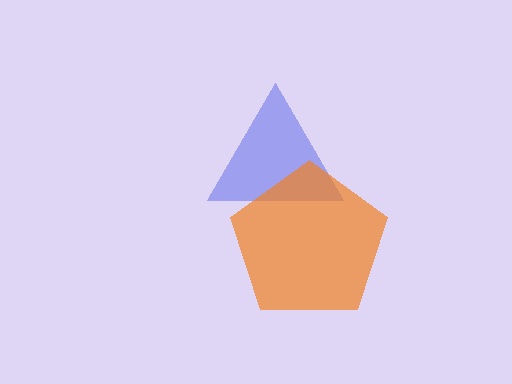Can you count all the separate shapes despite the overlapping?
Yes, there are 2 separate shapes.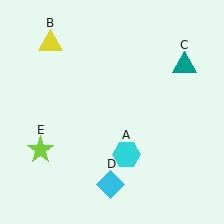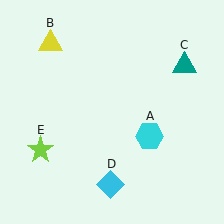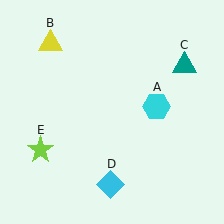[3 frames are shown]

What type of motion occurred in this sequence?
The cyan hexagon (object A) rotated counterclockwise around the center of the scene.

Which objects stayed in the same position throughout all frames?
Yellow triangle (object B) and teal triangle (object C) and cyan diamond (object D) and lime star (object E) remained stationary.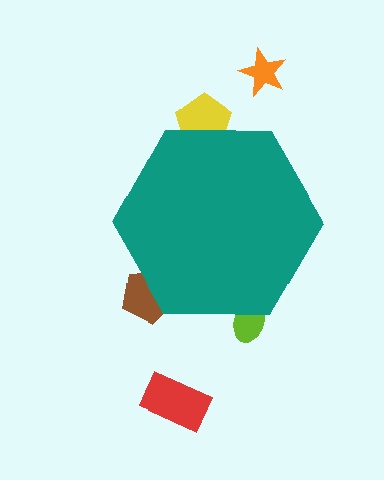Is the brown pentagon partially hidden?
Yes, the brown pentagon is partially hidden behind the teal hexagon.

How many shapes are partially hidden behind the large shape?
3 shapes are partially hidden.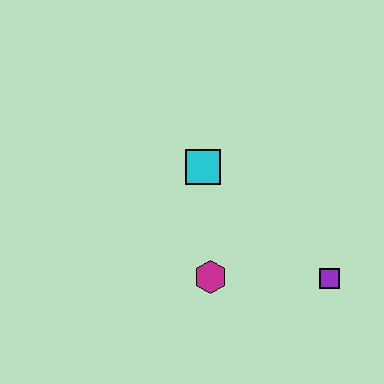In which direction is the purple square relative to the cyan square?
The purple square is to the right of the cyan square.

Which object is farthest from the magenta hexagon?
The purple square is farthest from the magenta hexagon.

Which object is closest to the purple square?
The magenta hexagon is closest to the purple square.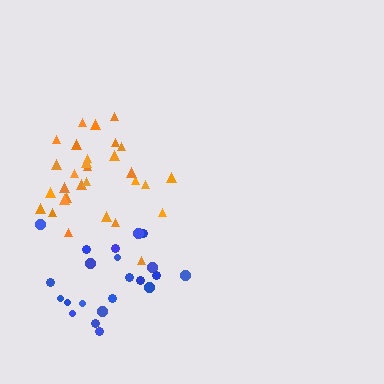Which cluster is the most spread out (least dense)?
Blue.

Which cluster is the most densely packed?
Orange.